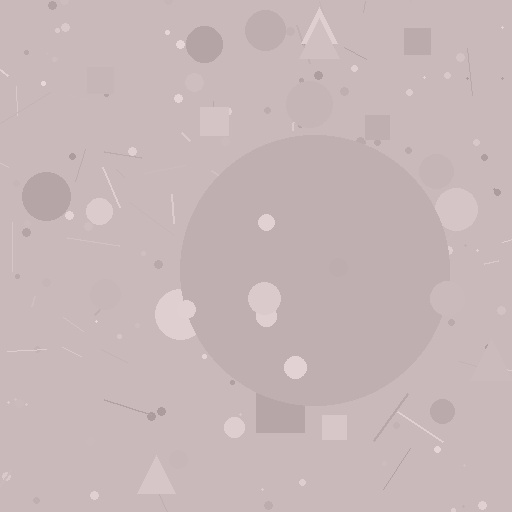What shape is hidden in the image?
A circle is hidden in the image.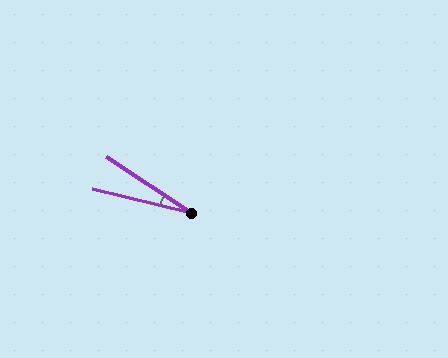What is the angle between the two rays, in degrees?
Approximately 20 degrees.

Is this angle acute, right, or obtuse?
It is acute.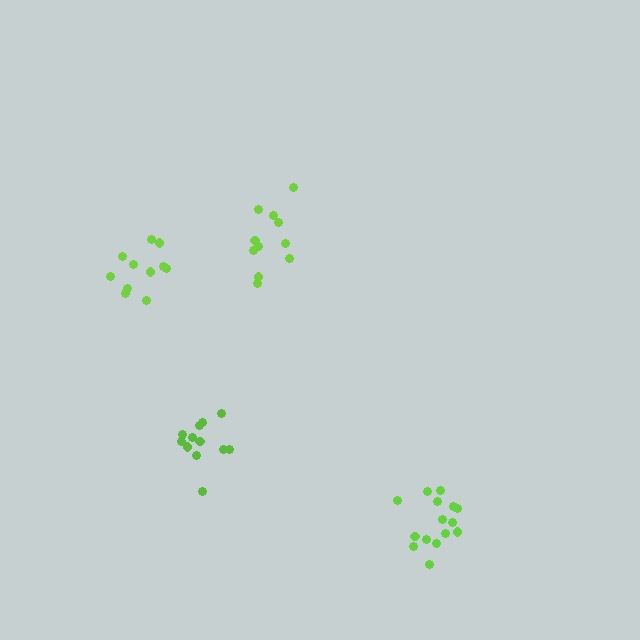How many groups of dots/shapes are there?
There are 4 groups.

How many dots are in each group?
Group 1: 15 dots, Group 2: 12 dots, Group 3: 11 dots, Group 4: 11 dots (49 total).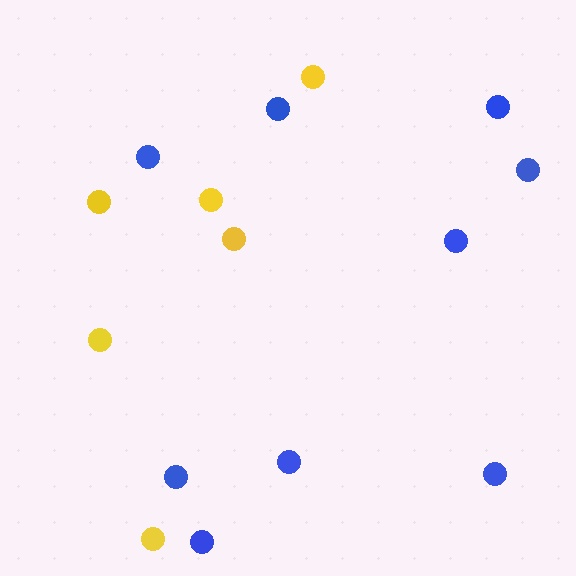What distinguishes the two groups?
There are 2 groups: one group of blue circles (9) and one group of yellow circles (6).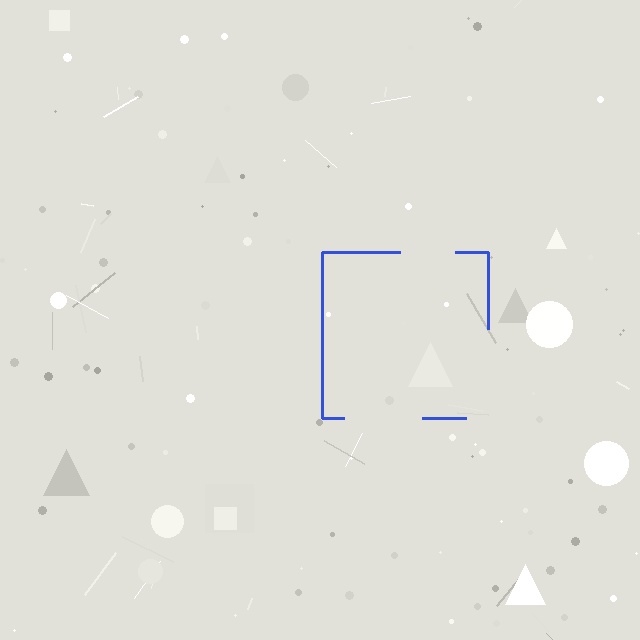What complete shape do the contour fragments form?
The contour fragments form a square.